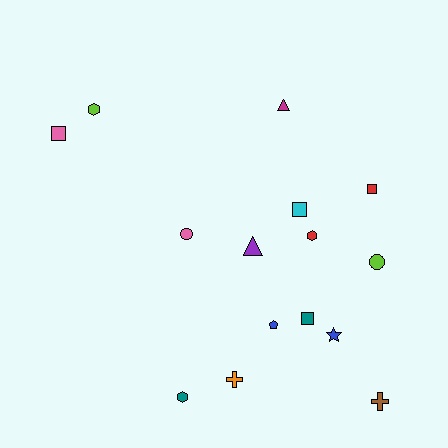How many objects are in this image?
There are 15 objects.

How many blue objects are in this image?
There are 2 blue objects.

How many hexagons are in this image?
There are 3 hexagons.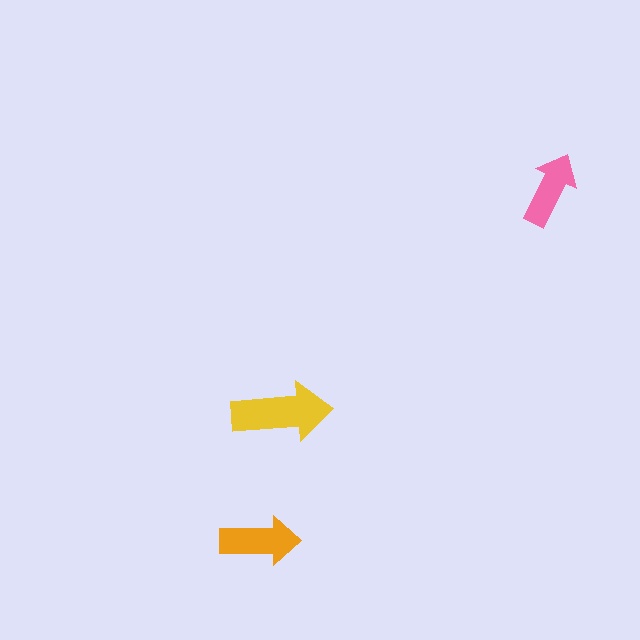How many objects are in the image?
There are 3 objects in the image.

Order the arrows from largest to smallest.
the yellow one, the orange one, the pink one.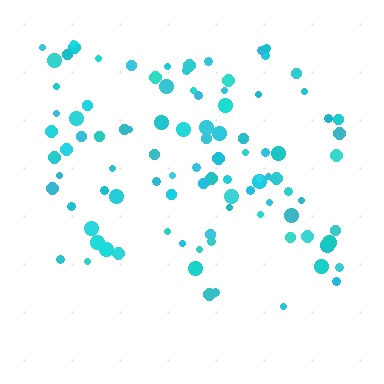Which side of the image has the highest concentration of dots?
The top.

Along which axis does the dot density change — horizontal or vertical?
Vertical.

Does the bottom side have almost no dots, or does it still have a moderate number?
Still a moderate number, just noticeably fewer than the top.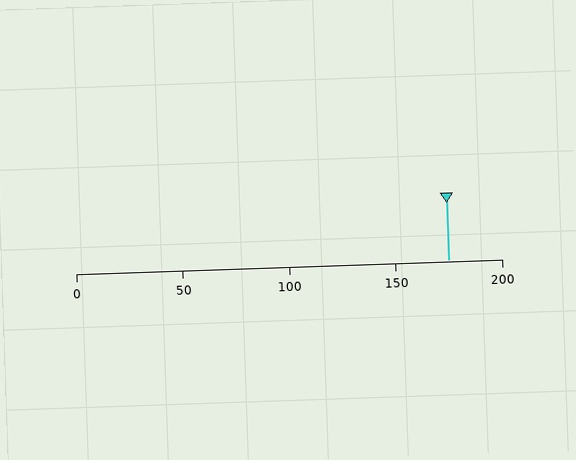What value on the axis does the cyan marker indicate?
The marker indicates approximately 175.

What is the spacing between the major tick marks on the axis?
The major ticks are spaced 50 apart.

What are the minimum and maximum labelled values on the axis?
The axis runs from 0 to 200.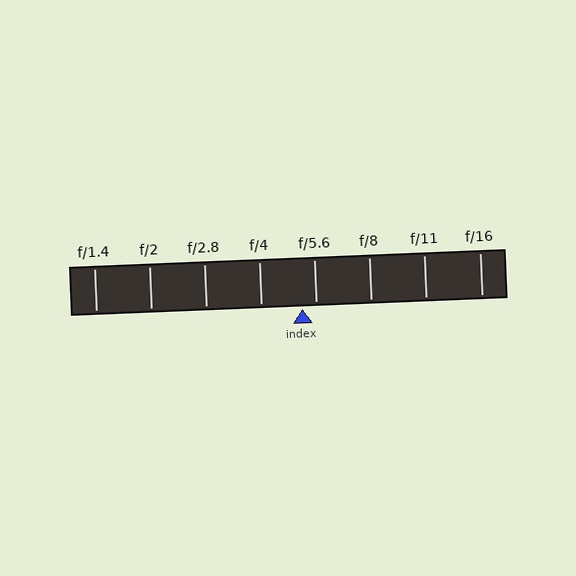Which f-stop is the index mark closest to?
The index mark is closest to f/5.6.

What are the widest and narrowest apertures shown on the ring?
The widest aperture shown is f/1.4 and the narrowest is f/16.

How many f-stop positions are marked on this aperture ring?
There are 8 f-stop positions marked.